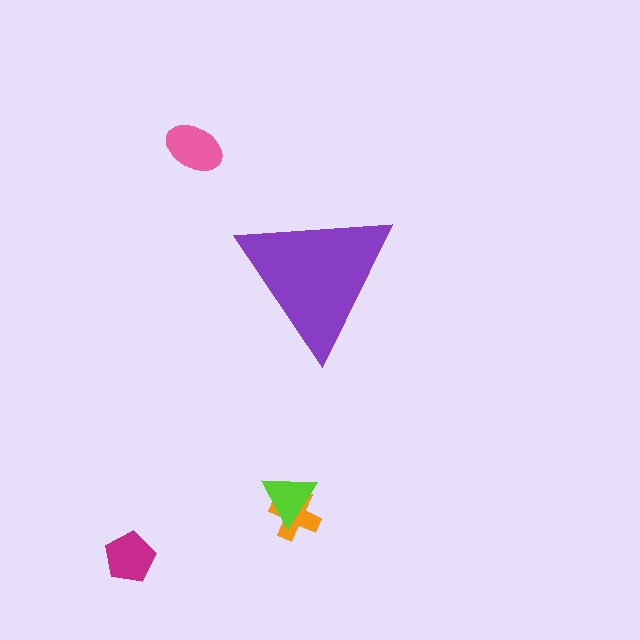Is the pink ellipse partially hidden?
No, the pink ellipse is fully visible.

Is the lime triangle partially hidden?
No, the lime triangle is fully visible.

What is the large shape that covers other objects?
A purple triangle.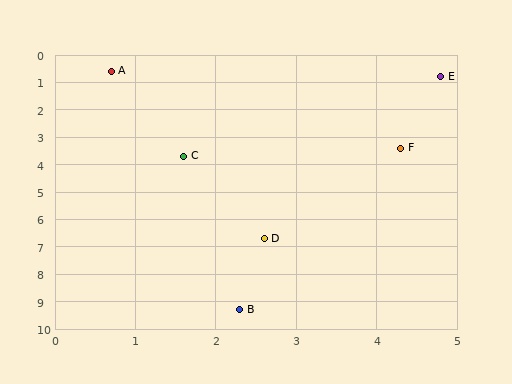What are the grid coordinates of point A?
Point A is at approximately (0.7, 0.6).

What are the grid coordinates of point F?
Point F is at approximately (4.3, 3.4).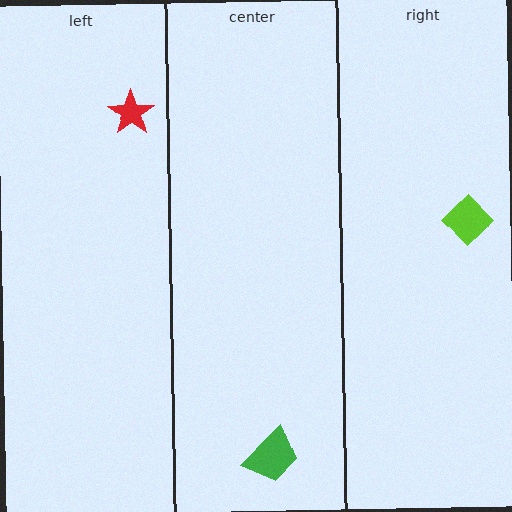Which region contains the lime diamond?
The right region.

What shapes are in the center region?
The green trapezoid.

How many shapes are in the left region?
1.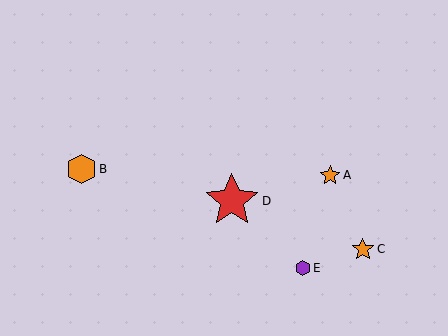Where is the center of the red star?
The center of the red star is at (232, 201).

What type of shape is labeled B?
Shape B is an orange hexagon.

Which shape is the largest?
The red star (labeled D) is the largest.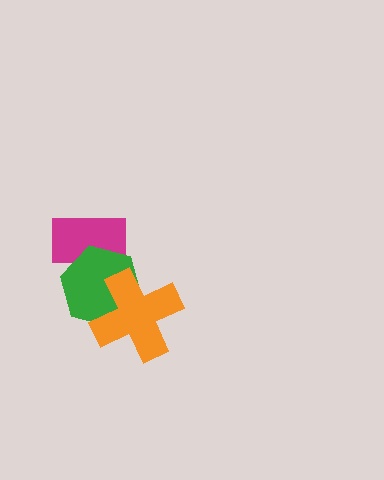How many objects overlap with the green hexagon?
2 objects overlap with the green hexagon.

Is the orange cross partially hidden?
No, no other shape covers it.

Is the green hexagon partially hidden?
Yes, it is partially covered by another shape.